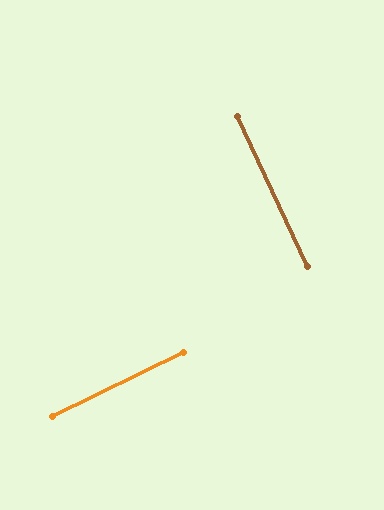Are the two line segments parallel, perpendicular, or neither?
Perpendicular — they meet at approximately 89°.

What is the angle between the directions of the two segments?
Approximately 89 degrees.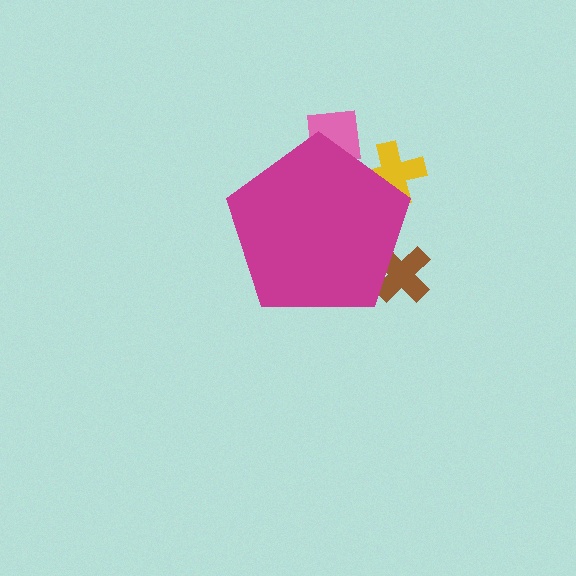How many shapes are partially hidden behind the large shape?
3 shapes are partially hidden.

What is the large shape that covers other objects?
A magenta pentagon.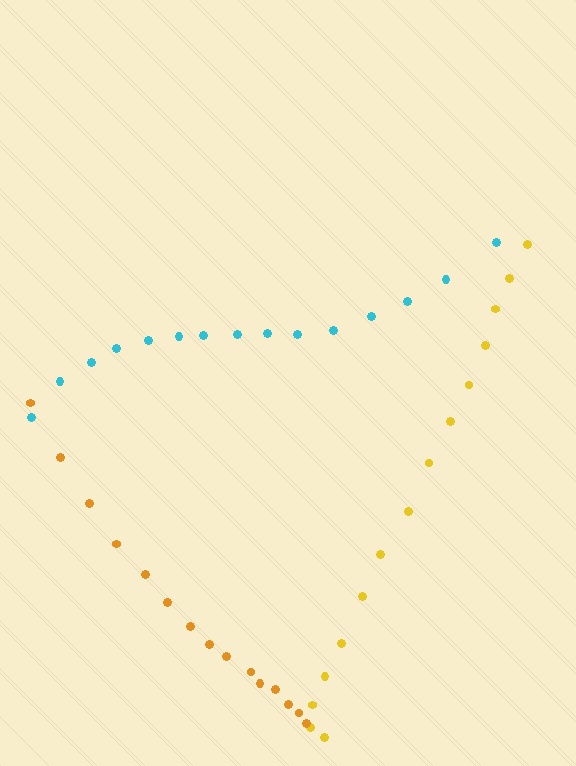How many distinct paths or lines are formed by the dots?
There are 3 distinct paths.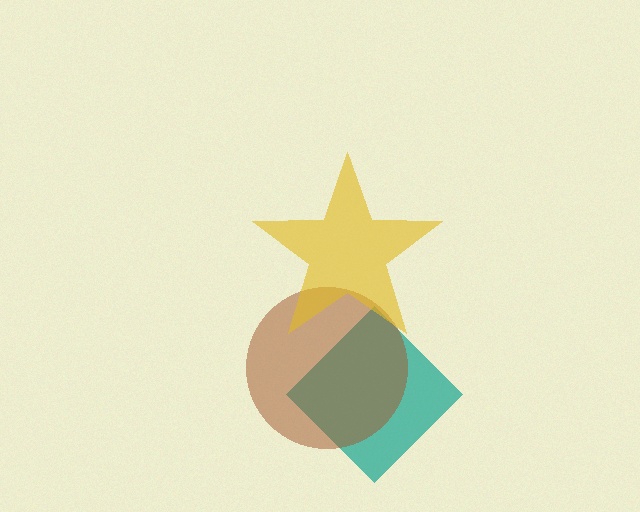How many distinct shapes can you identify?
There are 3 distinct shapes: a teal diamond, a brown circle, a yellow star.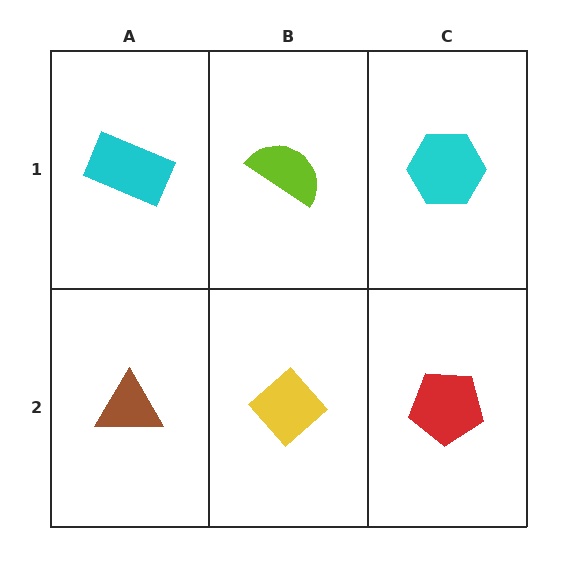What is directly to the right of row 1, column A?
A lime semicircle.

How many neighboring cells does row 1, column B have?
3.